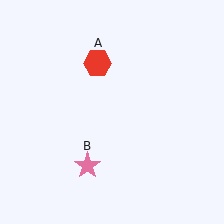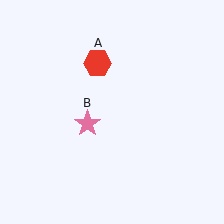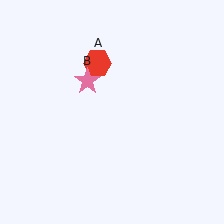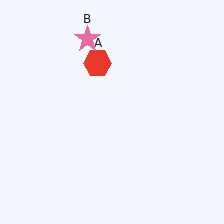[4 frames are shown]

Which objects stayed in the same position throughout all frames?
Red hexagon (object A) remained stationary.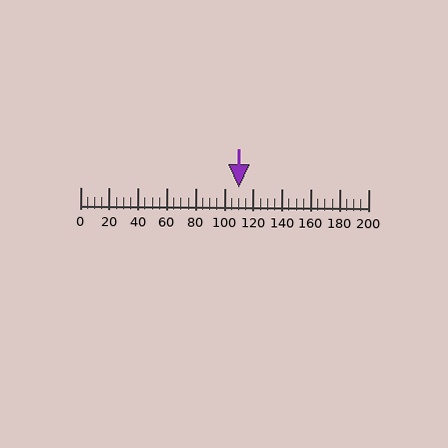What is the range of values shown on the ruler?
The ruler shows values from 0 to 200.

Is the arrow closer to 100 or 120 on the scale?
The arrow is closer to 120.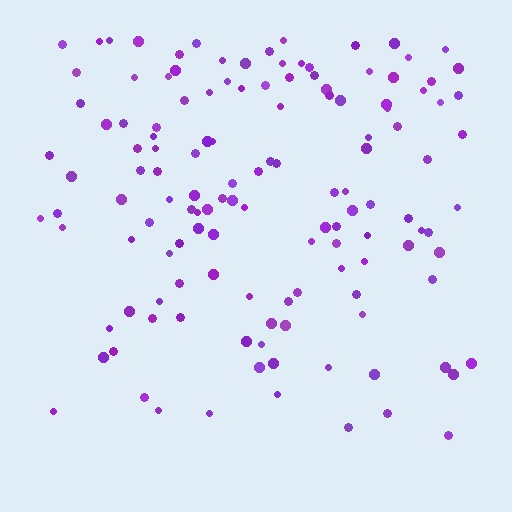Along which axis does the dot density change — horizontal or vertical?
Vertical.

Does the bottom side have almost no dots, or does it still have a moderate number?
Still a moderate number, just noticeably fewer than the top.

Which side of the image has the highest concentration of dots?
The top.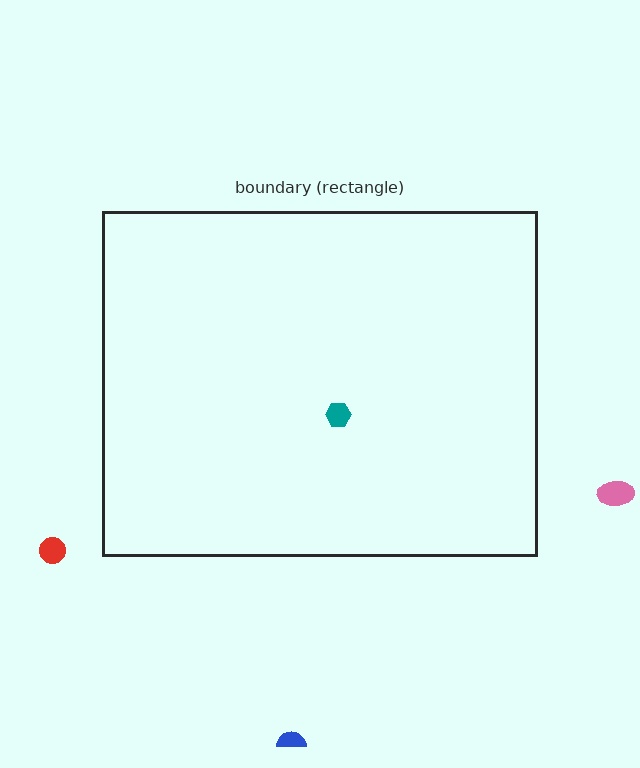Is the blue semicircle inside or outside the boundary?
Outside.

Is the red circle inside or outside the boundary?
Outside.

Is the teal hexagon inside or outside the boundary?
Inside.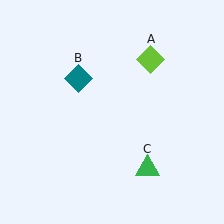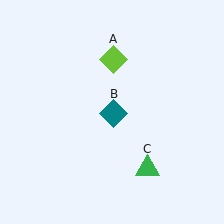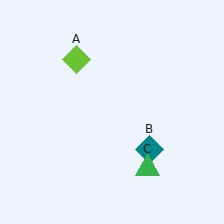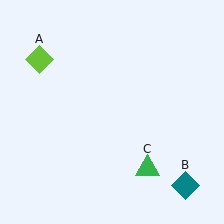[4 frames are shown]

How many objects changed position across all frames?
2 objects changed position: lime diamond (object A), teal diamond (object B).